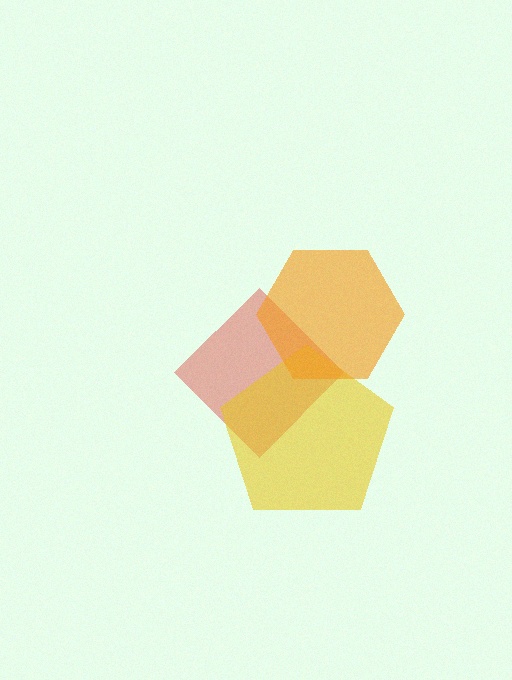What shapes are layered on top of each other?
The layered shapes are: a red diamond, a yellow pentagon, an orange hexagon.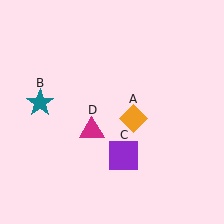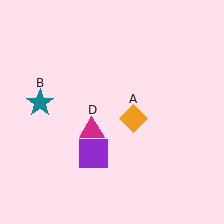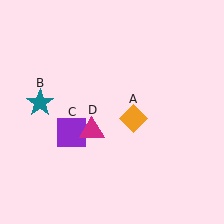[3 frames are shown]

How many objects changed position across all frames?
1 object changed position: purple square (object C).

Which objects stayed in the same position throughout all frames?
Orange diamond (object A) and teal star (object B) and magenta triangle (object D) remained stationary.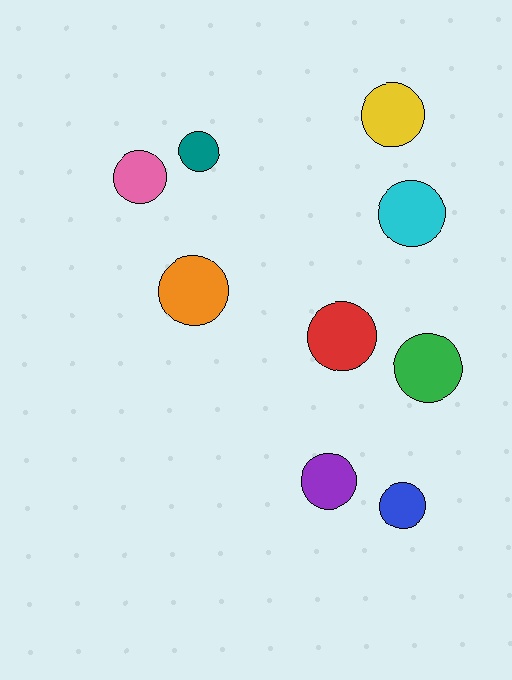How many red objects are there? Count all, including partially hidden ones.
There is 1 red object.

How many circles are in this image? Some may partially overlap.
There are 9 circles.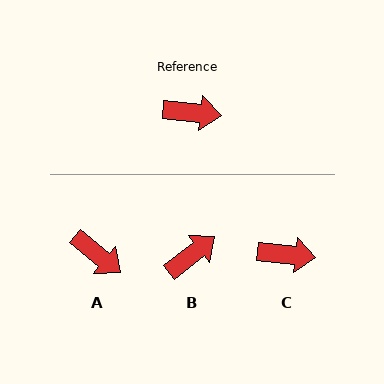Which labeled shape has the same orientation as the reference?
C.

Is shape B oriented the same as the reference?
No, it is off by about 44 degrees.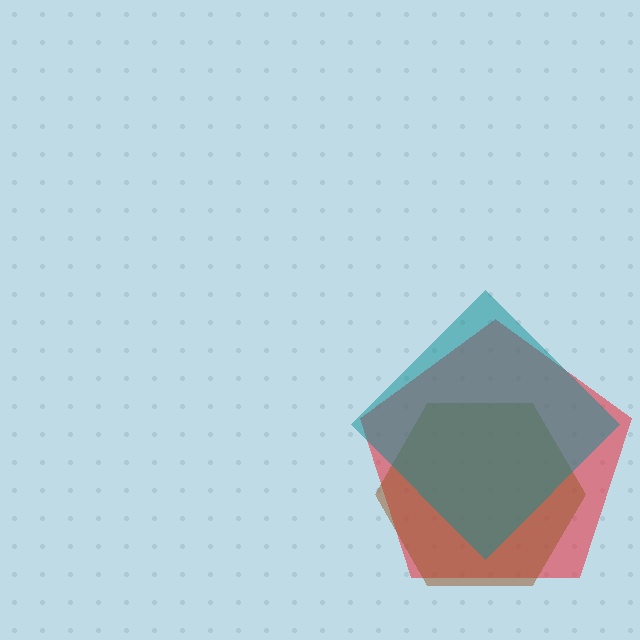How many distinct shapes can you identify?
There are 3 distinct shapes: a red pentagon, a brown hexagon, a teal diamond.